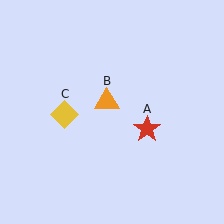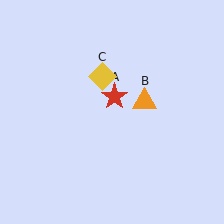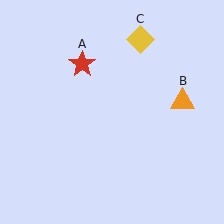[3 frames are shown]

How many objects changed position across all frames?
3 objects changed position: red star (object A), orange triangle (object B), yellow diamond (object C).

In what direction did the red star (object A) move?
The red star (object A) moved up and to the left.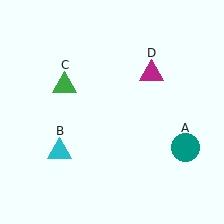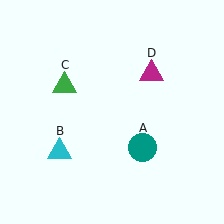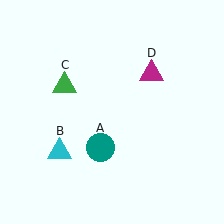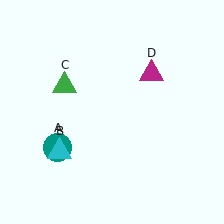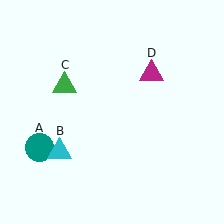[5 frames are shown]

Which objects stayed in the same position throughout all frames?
Cyan triangle (object B) and green triangle (object C) and magenta triangle (object D) remained stationary.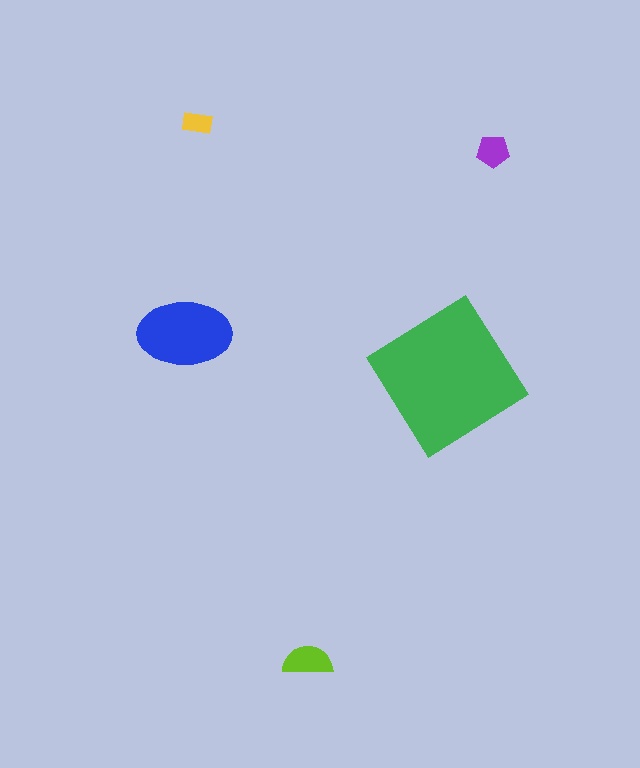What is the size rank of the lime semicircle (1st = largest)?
3rd.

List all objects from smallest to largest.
The yellow rectangle, the purple pentagon, the lime semicircle, the blue ellipse, the green diamond.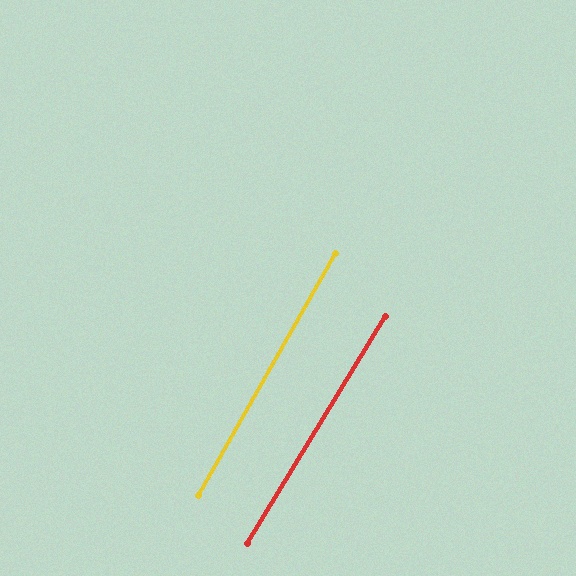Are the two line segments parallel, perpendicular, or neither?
Parallel — their directions differ by only 2.0°.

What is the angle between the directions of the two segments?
Approximately 2 degrees.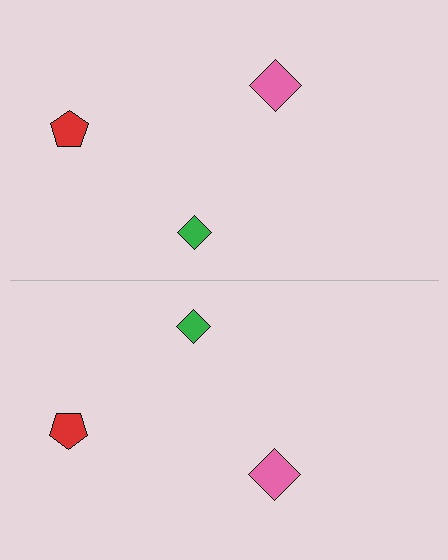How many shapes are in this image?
There are 6 shapes in this image.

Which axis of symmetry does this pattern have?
The pattern has a horizontal axis of symmetry running through the center of the image.